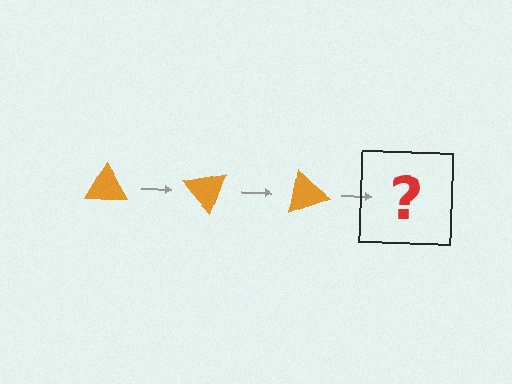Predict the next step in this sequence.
The next step is an orange triangle rotated 150 degrees.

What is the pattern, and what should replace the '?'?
The pattern is that the triangle rotates 50 degrees each step. The '?' should be an orange triangle rotated 150 degrees.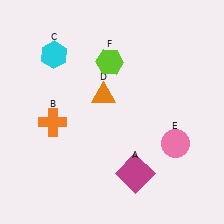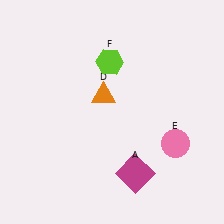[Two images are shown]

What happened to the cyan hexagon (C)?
The cyan hexagon (C) was removed in Image 2. It was in the top-left area of Image 1.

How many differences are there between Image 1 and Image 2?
There are 2 differences between the two images.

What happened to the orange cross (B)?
The orange cross (B) was removed in Image 2. It was in the bottom-left area of Image 1.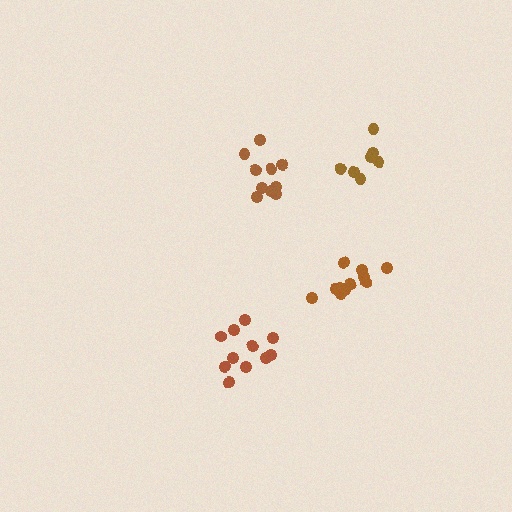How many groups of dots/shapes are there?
There are 4 groups.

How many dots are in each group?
Group 1: 7 dots, Group 2: 11 dots, Group 3: 12 dots, Group 4: 10 dots (40 total).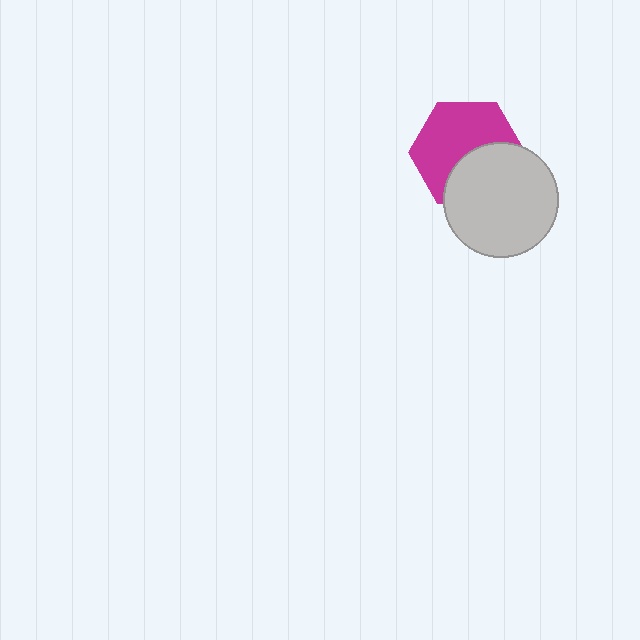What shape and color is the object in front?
The object in front is a light gray circle.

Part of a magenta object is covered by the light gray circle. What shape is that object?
It is a hexagon.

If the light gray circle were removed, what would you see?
You would see the complete magenta hexagon.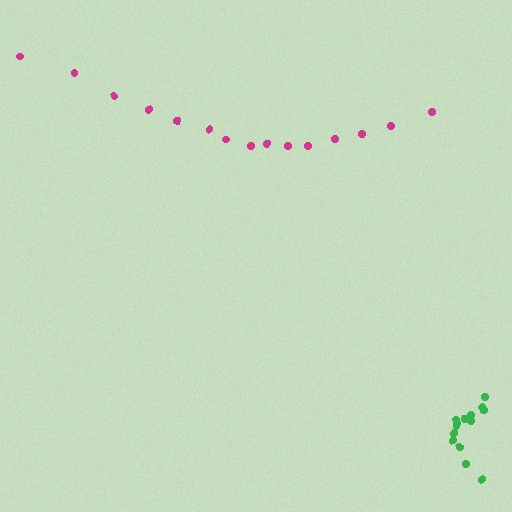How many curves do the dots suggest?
There are 2 distinct paths.